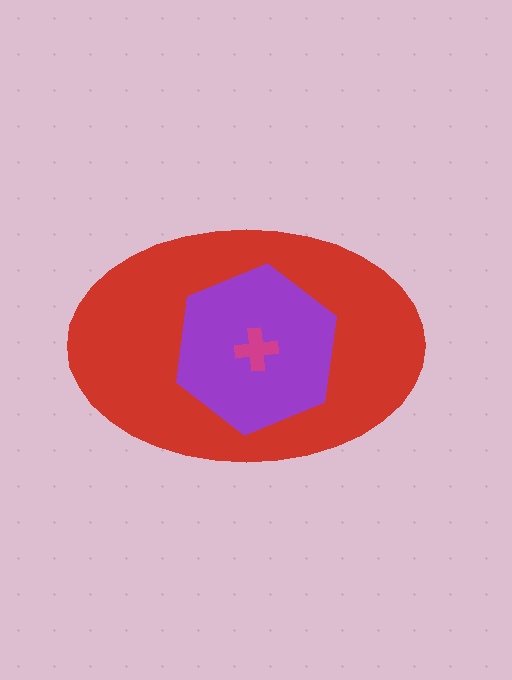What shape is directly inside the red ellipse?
The purple hexagon.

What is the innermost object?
The magenta cross.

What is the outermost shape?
The red ellipse.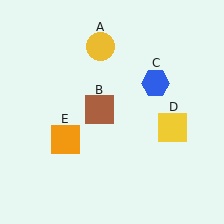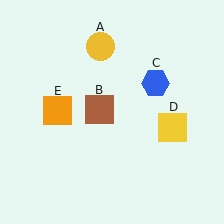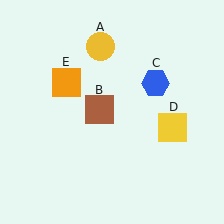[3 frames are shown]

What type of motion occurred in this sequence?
The orange square (object E) rotated clockwise around the center of the scene.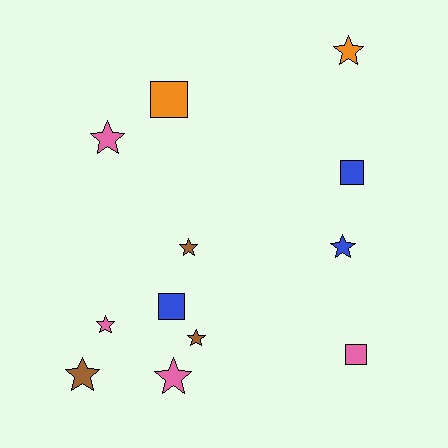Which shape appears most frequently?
Star, with 8 objects.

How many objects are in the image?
There are 12 objects.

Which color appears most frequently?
Pink, with 4 objects.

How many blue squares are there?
There are 2 blue squares.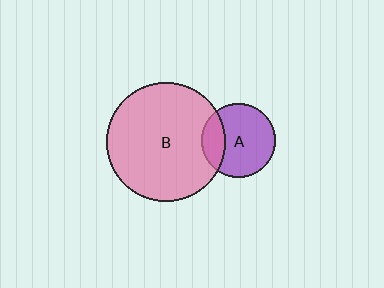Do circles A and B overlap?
Yes.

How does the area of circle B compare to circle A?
Approximately 2.6 times.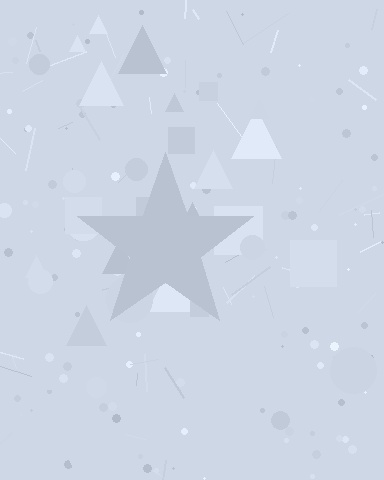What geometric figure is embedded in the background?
A star is embedded in the background.